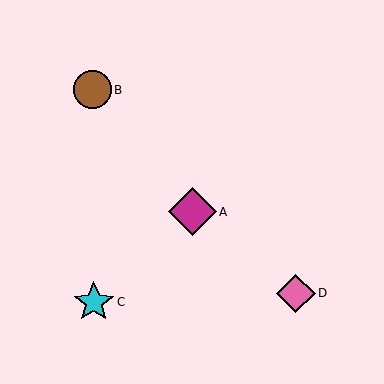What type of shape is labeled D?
Shape D is a pink diamond.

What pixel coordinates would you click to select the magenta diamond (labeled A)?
Click at (192, 212) to select the magenta diamond A.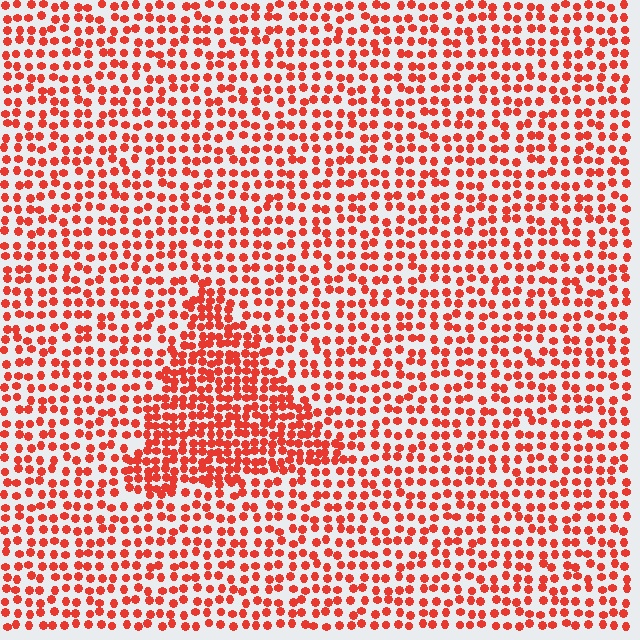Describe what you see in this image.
The image contains small red elements arranged at two different densities. A triangle-shaped region is visible where the elements are more densely packed than the surrounding area.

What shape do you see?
I see a triangle.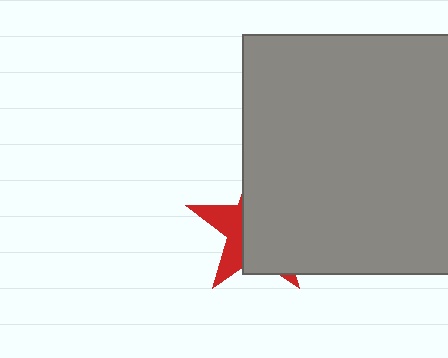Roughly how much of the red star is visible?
A small part of it is visible (roughly 32%).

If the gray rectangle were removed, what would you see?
You would see the complete red star.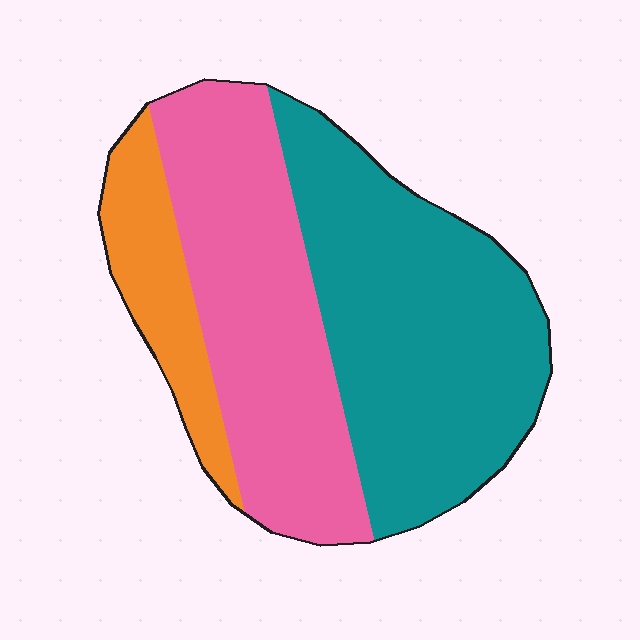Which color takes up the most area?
Teal, at roughly 45%.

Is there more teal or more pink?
Teal.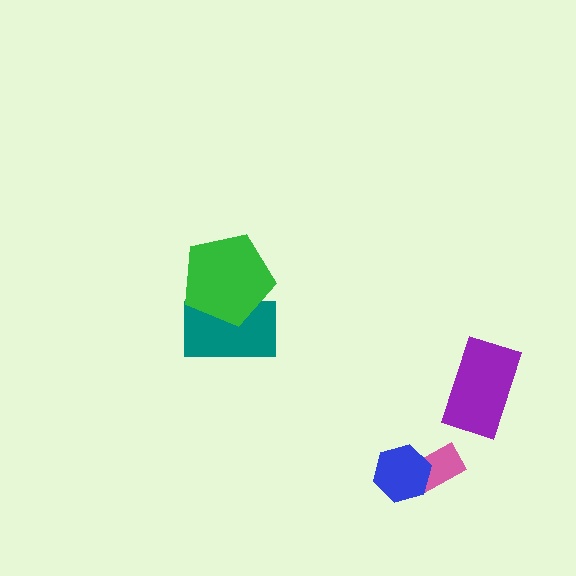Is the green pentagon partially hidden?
No, no other shape covers it.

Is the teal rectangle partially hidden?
Yes, it is partially covered by another shape.